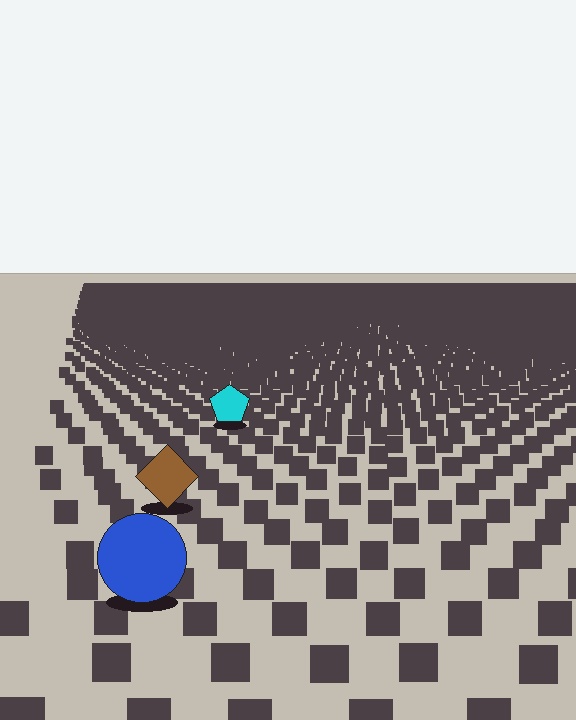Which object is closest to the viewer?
The blue circle is closest. The texture marks near it are larger and more spread out.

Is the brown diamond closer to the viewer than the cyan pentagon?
Yes. The brown diamond is closer — you can tell from the texture gradient: the ground texture is coarser near it.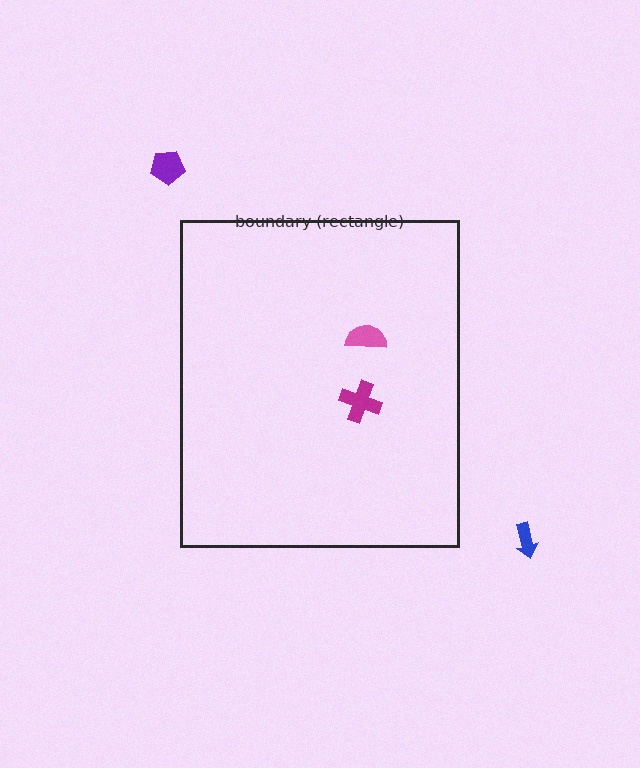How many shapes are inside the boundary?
2 inside, 2 outside.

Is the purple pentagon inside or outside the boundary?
Outside.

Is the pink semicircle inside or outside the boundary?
Inside.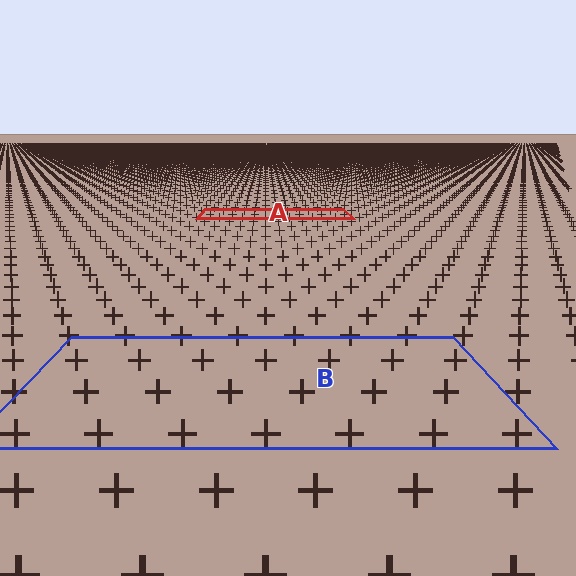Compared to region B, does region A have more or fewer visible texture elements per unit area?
Region A has more texture elements per unit area — they are packed more densely because it is farther away.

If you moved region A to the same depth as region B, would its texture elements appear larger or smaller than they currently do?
They would appear larger. At a closer depth, the same texture elements are projected at a bigger on-screen size.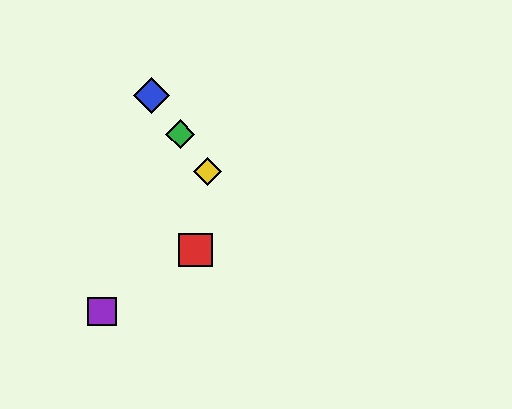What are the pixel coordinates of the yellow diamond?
The yellow diamond is at (208, 172).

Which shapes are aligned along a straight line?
The blue diamond, the green diamond, the yellow diamond are aligned along a straight line.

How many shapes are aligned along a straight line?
3 shapes (the blue diamond, the green diamond, the yellow diamond) are aligned along a straight line.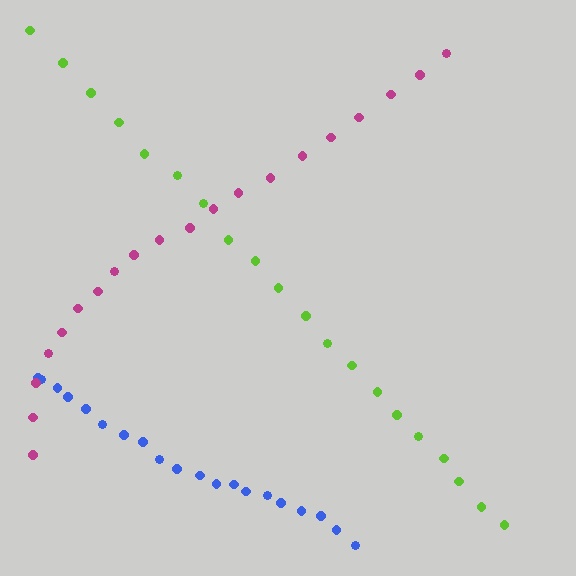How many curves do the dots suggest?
There are 3 distinct paths.